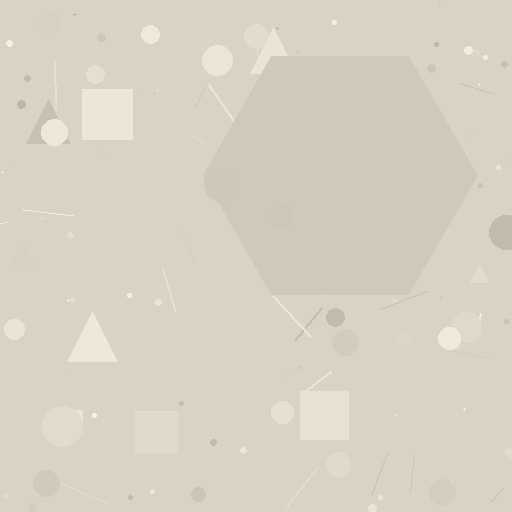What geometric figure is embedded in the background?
A hexagon is embedded in the background.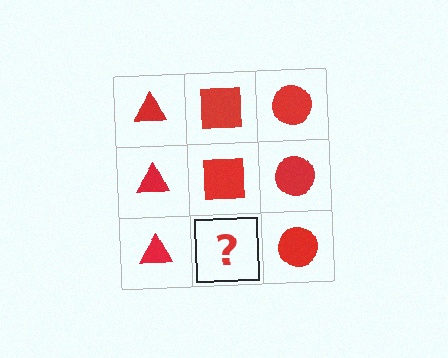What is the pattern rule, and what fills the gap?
The rule is that each column has a consistent shape. The gap should be filled with a red square.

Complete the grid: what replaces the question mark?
The question mark should be replaced with a red square.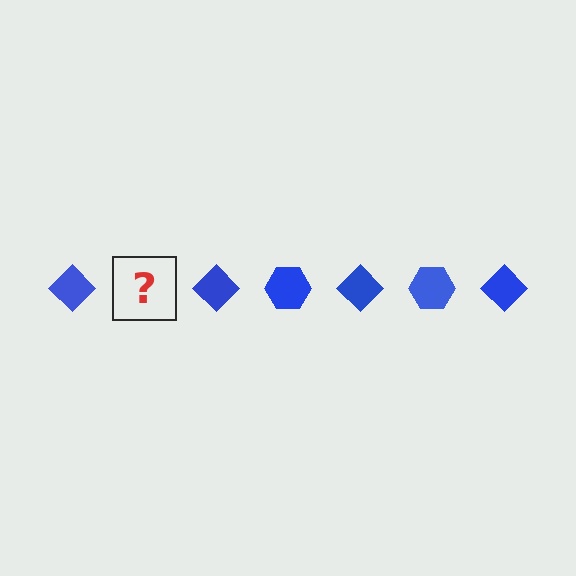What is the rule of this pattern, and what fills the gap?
The rule is that the pattern cycles through diamond, hexagon shapes in blue. The gap should be filled with a blue hexagon.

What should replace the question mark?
The question mark should be replaced with a blue hexagon.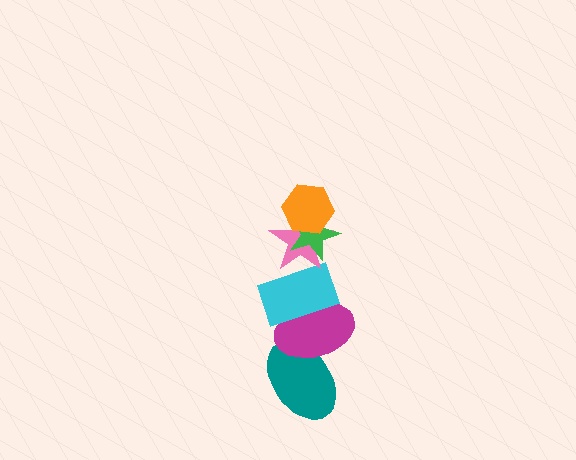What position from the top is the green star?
The green star is 2nd from the top.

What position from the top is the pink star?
The pink star is 3rd from the top.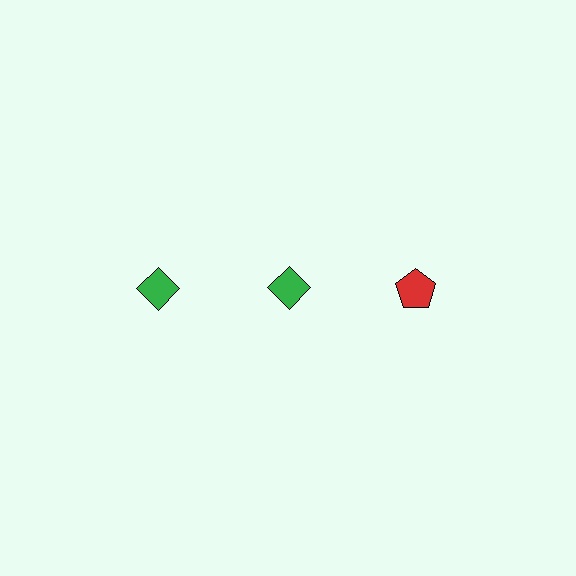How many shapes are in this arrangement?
There are 3 shapes arranged in a grid pattern.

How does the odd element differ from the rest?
It differs in both color (red instead of green) and shape (pentagon instead of diamond).